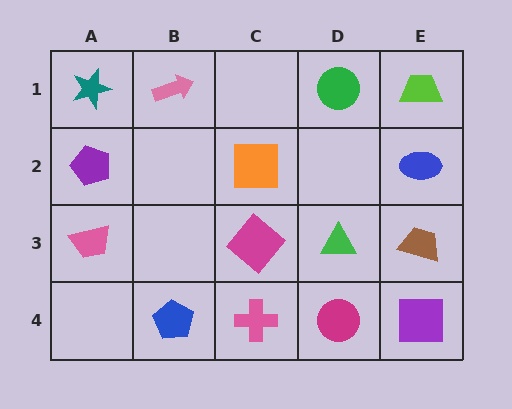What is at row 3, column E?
A brown trapezoid.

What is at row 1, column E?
A lime trapezoid.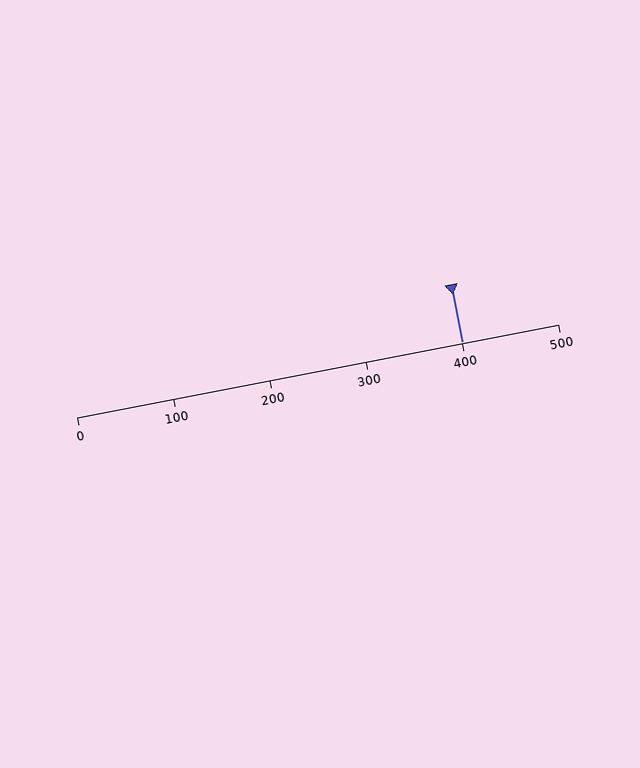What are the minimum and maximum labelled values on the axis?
The axis runs from 0 to 500.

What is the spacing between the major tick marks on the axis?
The major ticks are spaced 100 apart.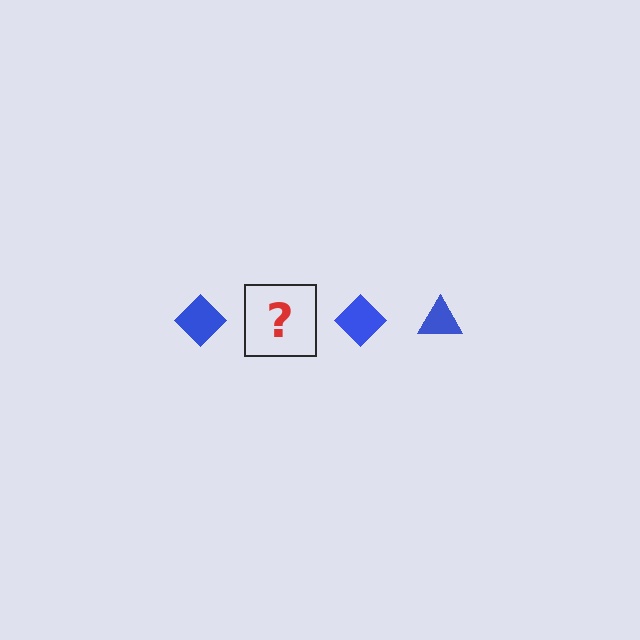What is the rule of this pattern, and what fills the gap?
The rule is that the pattern cycles through diamond, triangle shapes in blue. The gap should be filled with a blue triangle.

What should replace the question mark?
The question mark should be replaced with a blue triangle.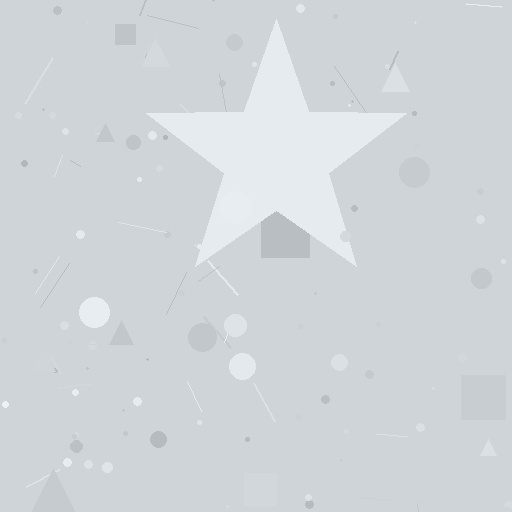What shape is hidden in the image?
A star is hidden in the image.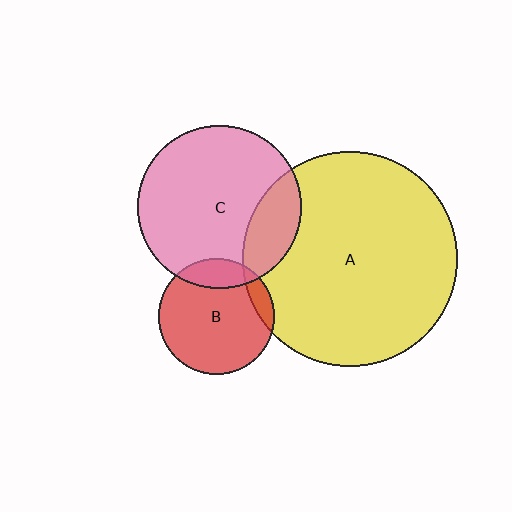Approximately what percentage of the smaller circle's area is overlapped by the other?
Approximately 15%.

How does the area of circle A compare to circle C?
Approximately 1.7 times.